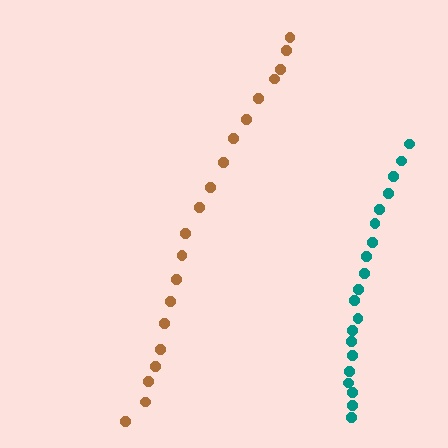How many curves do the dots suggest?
There are 2 distinct paths.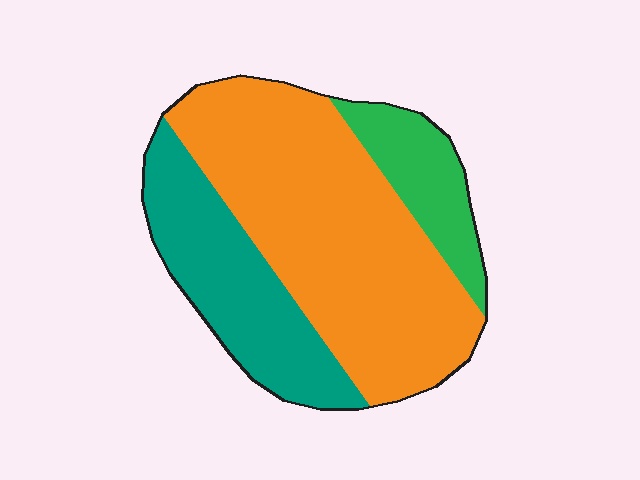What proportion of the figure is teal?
Teal takes up about one quarter (1/4) of the figure.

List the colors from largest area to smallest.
From largest to smallest: orange, teal, green.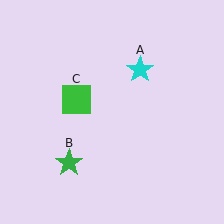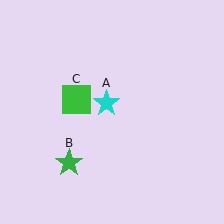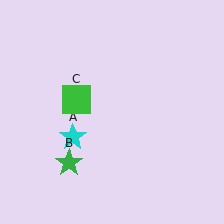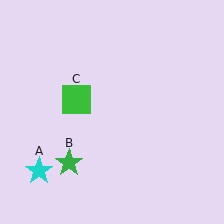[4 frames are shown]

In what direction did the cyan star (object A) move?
The cyan star (object A) moved down and to the left.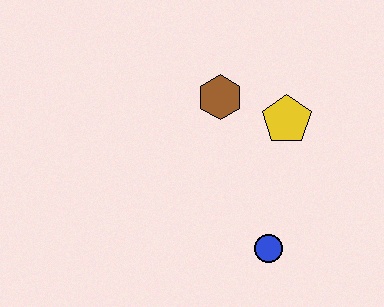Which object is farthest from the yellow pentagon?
The blue circle is farthest from the yellow pentagon.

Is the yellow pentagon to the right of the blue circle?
Yes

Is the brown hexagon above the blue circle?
Yes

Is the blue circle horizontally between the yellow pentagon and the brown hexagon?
Yes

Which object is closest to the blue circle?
The yellow pentagon is closest to the blue circle.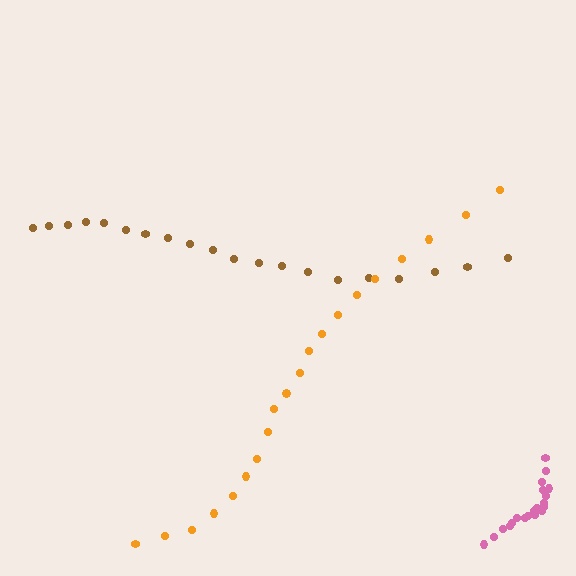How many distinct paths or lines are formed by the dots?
There are 3 distinct paths.